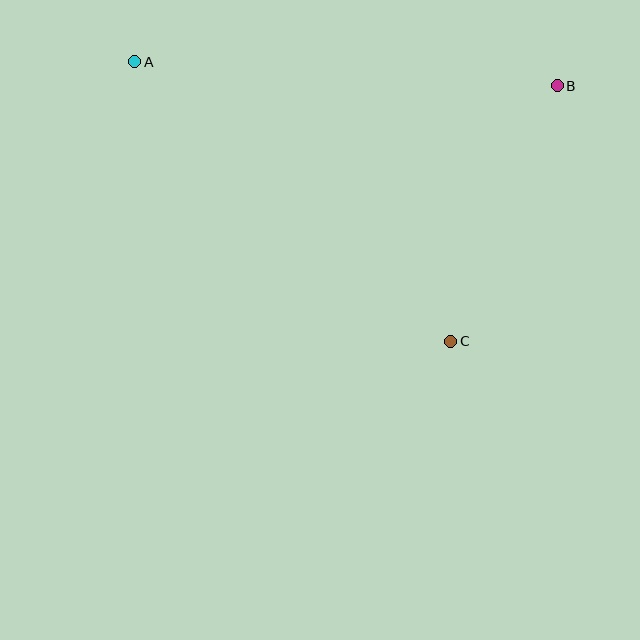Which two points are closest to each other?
Points B and C are closest to each other.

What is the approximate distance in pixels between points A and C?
The distance between A and C is approximately 422 pixels.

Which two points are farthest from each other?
Points A and B are farthest from each other.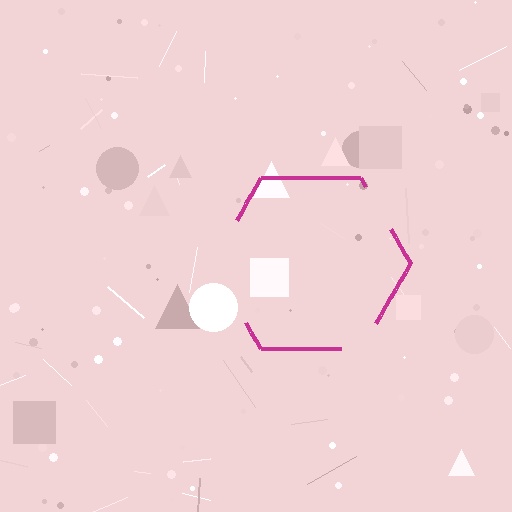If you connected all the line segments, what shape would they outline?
They would outline a hexagon.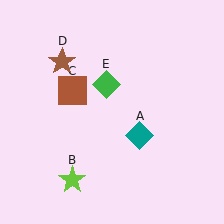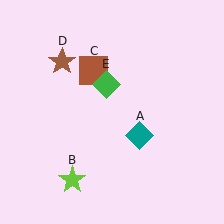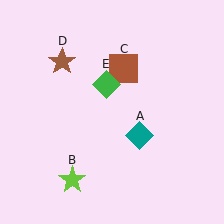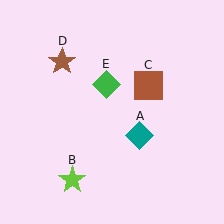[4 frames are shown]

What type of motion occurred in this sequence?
The brown square (object C) rotated clockwise around the center of the scene.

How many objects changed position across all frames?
1 object changed position: brown square (object C).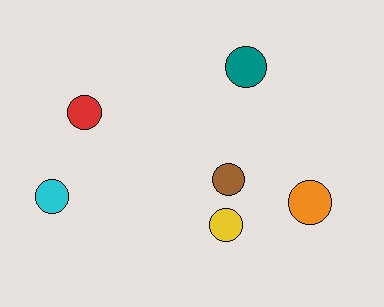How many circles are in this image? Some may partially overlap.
There are 6 circles.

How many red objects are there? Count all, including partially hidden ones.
There is 1 red object.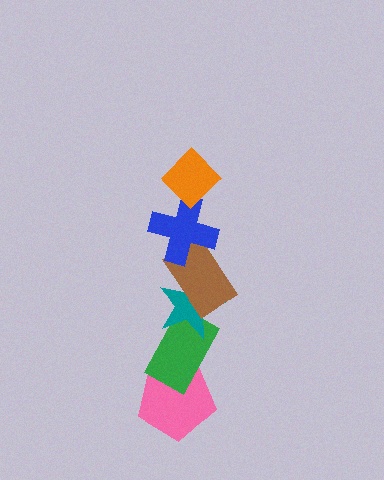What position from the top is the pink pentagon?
The pink pentagon is 6th from the top.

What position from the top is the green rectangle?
The green rectangle is 5th from the top.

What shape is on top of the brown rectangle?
The blue cross is on top of the brown rectangle.